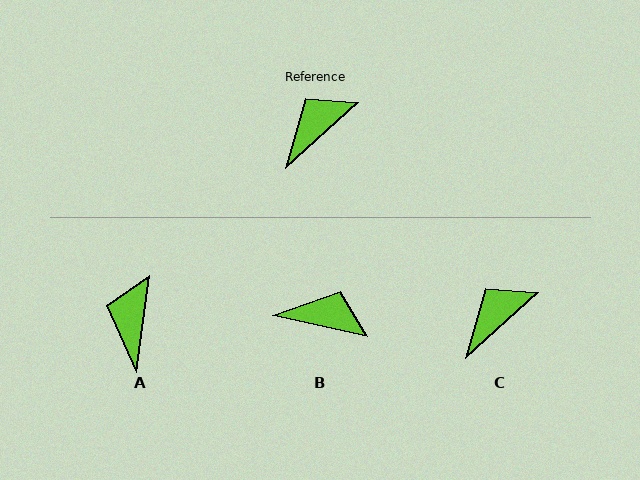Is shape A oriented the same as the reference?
No, it is off by about 40 degrees.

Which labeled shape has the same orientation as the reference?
C.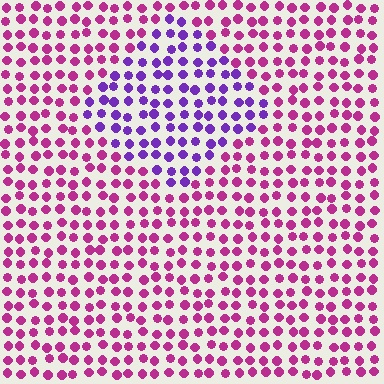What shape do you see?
I see a diamond.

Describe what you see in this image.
The image is filled with small magenta elements in a uniform arrangement. A diamond-shaped region is visible where the elements are tinted to a slightly different hue, forming a subtle color boundary.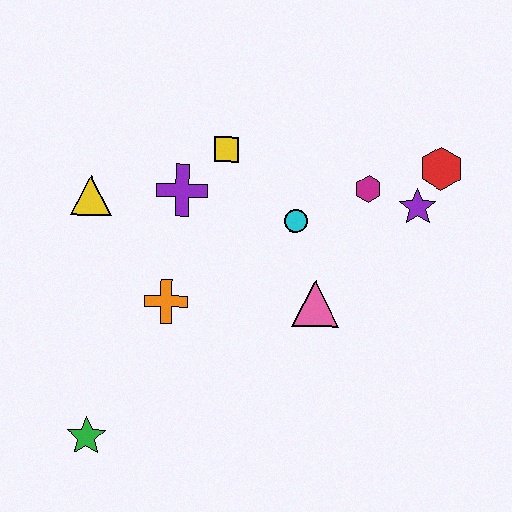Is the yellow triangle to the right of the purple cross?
No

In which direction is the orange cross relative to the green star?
The orange cross is above the green star.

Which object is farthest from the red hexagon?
The green star is farthest from the red hexagon.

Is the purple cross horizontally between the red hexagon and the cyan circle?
No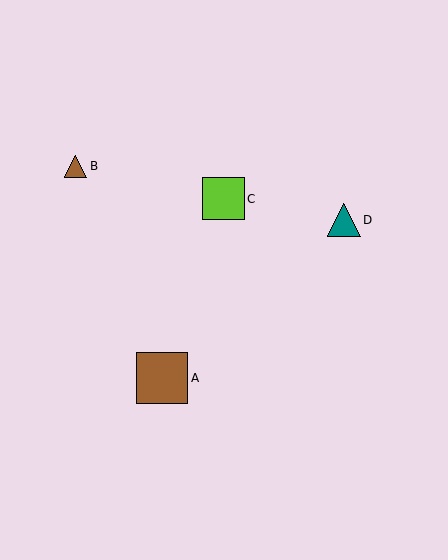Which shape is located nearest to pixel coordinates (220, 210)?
The lime square (labeled C) at (223, 199) is nearest to that location.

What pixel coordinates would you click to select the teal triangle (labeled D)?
Click at (344, 220) to select the teal triangle D.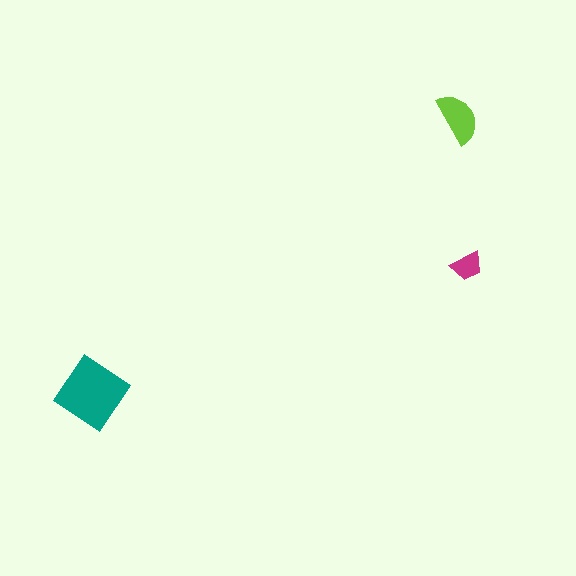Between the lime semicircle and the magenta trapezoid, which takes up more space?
The lime semicircle.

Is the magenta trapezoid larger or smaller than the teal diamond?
Smaller.